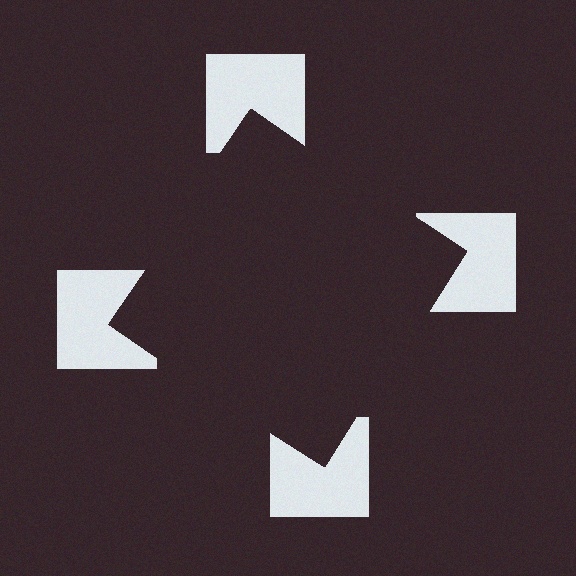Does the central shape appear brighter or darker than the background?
It typically appears slightly darker than the background, even though no actual brightness change is drawn.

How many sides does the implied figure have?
4 sides.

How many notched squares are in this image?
There are 4 — one at each vertex of the illusory square.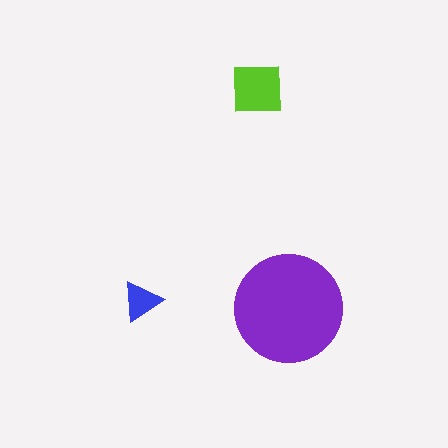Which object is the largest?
The purple circle.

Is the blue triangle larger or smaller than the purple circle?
Smaller.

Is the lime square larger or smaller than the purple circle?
Smaller.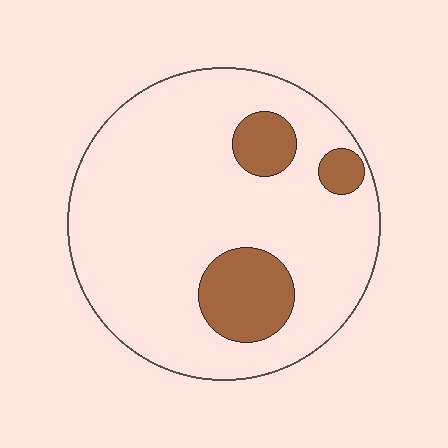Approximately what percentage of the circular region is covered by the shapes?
Approximately 15%.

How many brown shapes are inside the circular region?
3.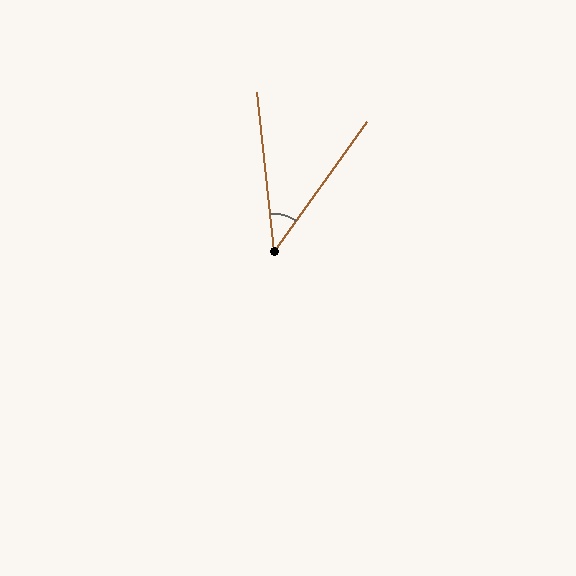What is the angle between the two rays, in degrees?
Approximately 42 degrees.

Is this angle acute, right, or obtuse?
It is acute.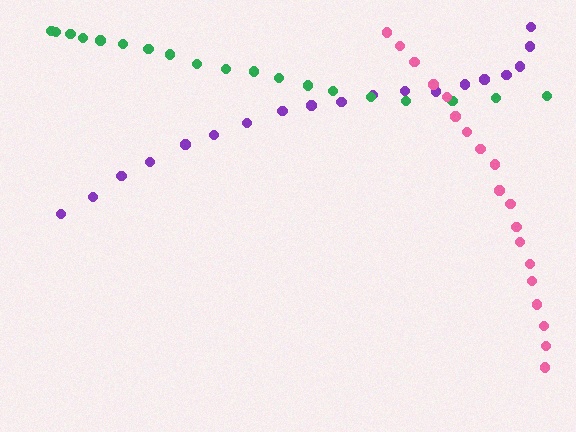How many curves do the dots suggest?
There are 3 distinct paths.